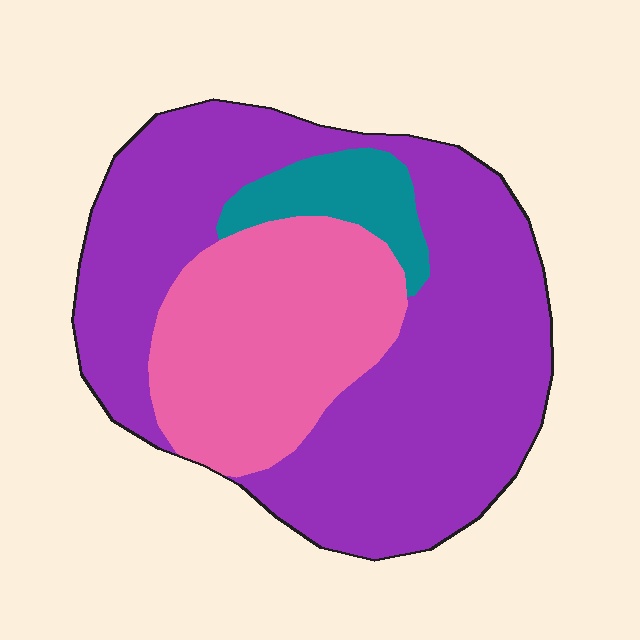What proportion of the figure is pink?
Pink takes up about one quarter (1/4) of the figure.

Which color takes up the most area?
Purple, at roughly 65%.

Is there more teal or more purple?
Purple.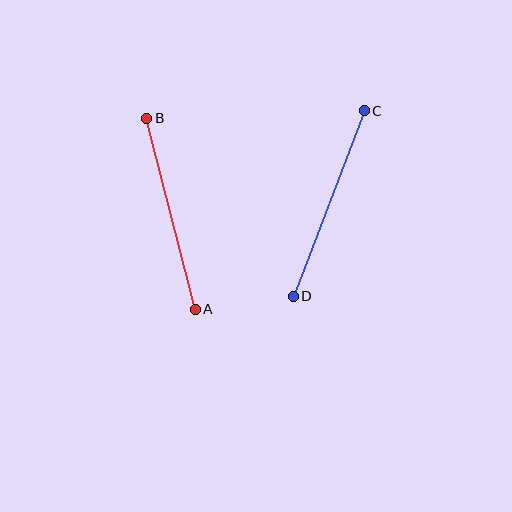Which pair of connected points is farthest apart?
Points C and D are farthest apart.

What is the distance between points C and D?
The distance is approximately 199 pixels.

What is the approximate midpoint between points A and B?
The midpoint is at approximately (171, 214) pixels.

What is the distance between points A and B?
The distance is approximately 197 pixels.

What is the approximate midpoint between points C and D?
The midpoint is at approximately (329, 204) pixels.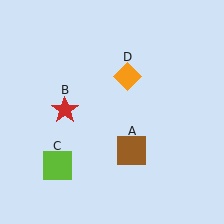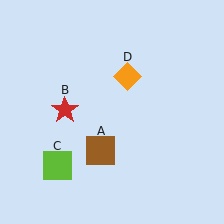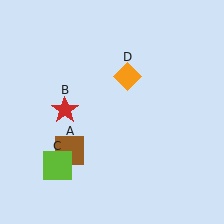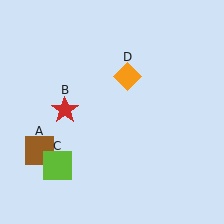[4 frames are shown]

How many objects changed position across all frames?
1 object changed position: brown square (object A).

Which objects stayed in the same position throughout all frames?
Red star (object B) and lime square (object C) and orange diamond (object D) remained stationary.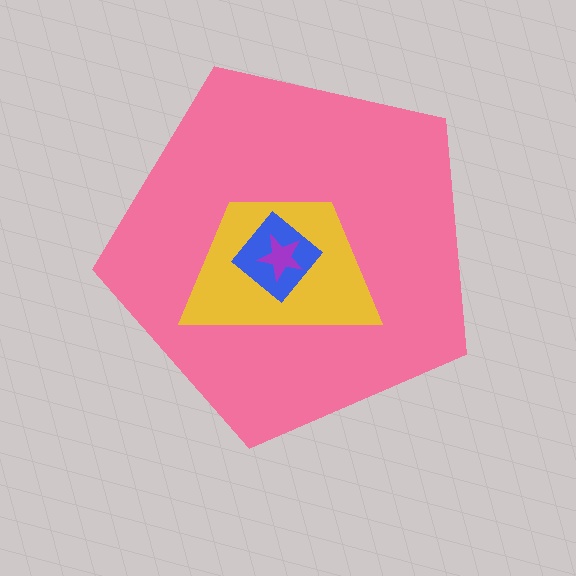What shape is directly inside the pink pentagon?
The yellow trapezoid.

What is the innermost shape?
The purple star.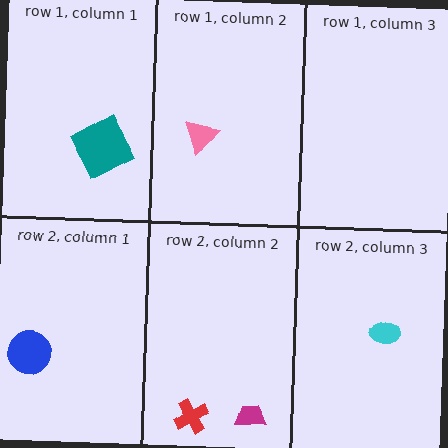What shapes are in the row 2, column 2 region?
The red cross, the magenta trapezoid.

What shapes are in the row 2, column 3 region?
The cyan ellipse.